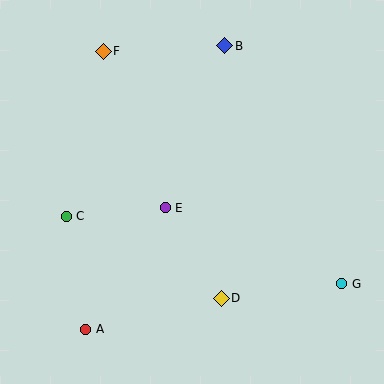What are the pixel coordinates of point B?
Point B is at (225, 46).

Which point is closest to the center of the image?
Point E at (165, 208) is closest to the center.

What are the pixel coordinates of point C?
Point C is at (66, 216).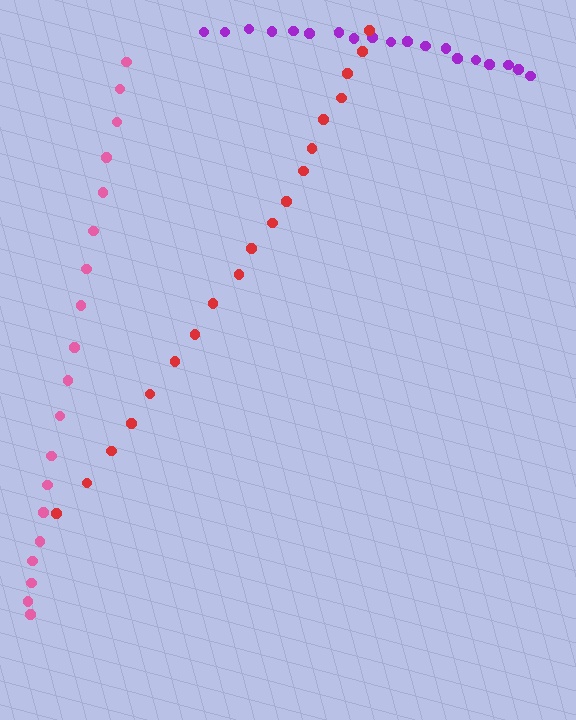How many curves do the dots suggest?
There are 3 distinct paths.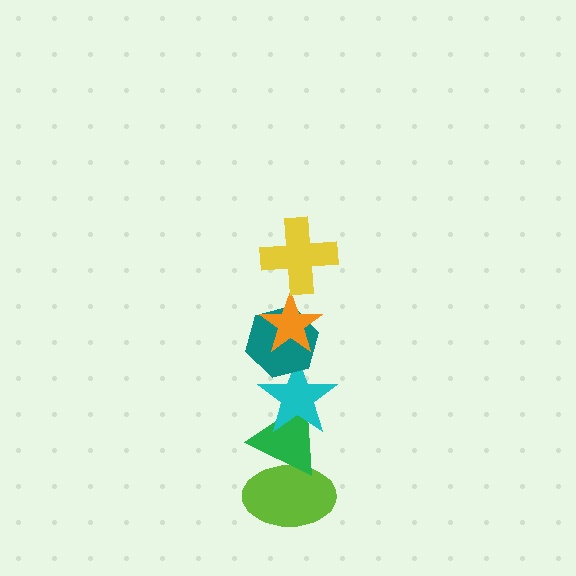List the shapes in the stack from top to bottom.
From top to bottom: the yellow cross, the orange star, the teal hexagon, the cyan star, the green triangle, the lime ellipse.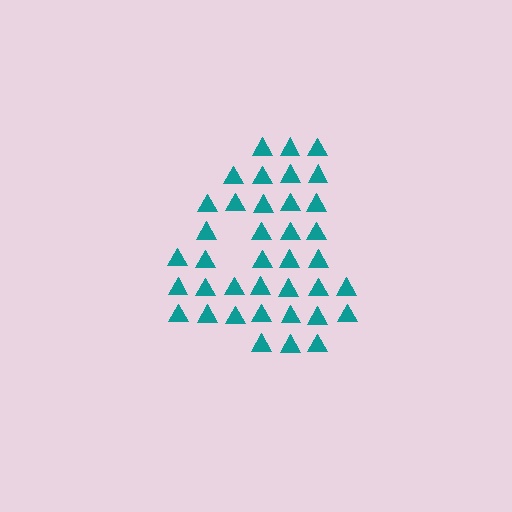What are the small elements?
The small elements are triangles.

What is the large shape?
The large shape is the digit 4.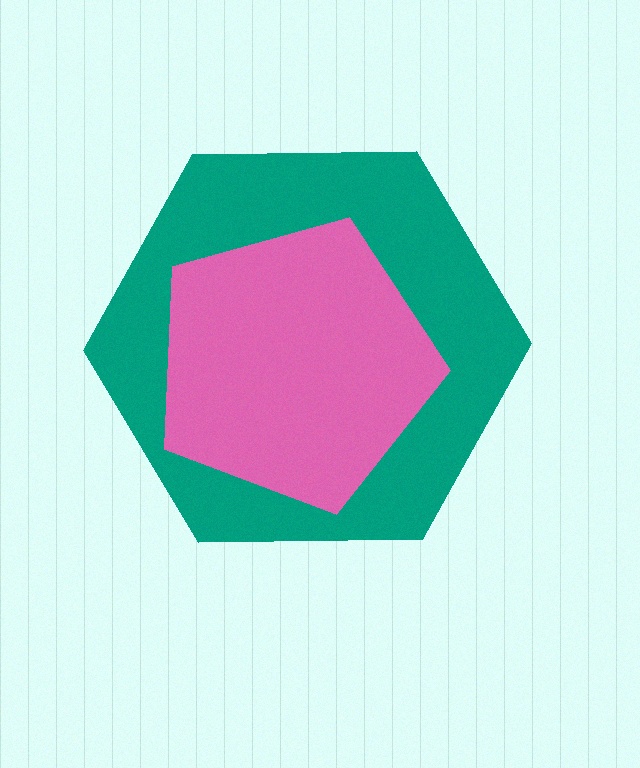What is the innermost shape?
The pink pentagon.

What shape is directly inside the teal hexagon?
The pink pentagon.